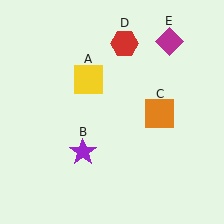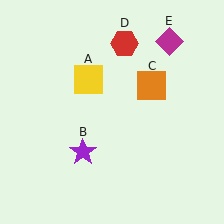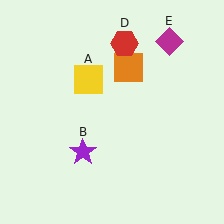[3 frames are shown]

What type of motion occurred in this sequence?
The orange square (object C) rotated counterclockwise around the center of the scene.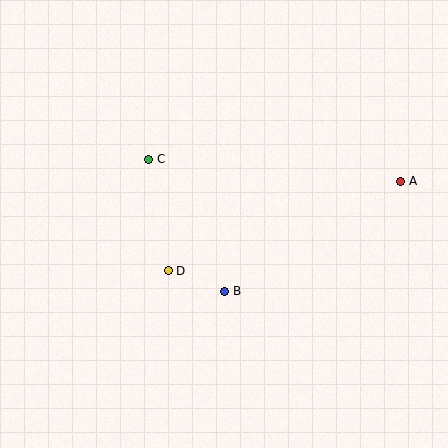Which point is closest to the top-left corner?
Point C is closest to the top-left corner.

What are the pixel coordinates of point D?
Point D is at (168, 271).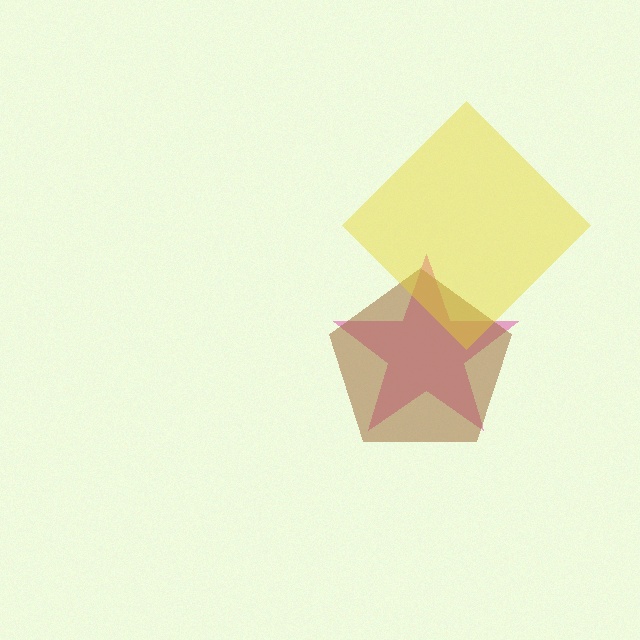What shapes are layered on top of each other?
The layered shapes are: a pink star, a brown pentagon, a yellow diamond.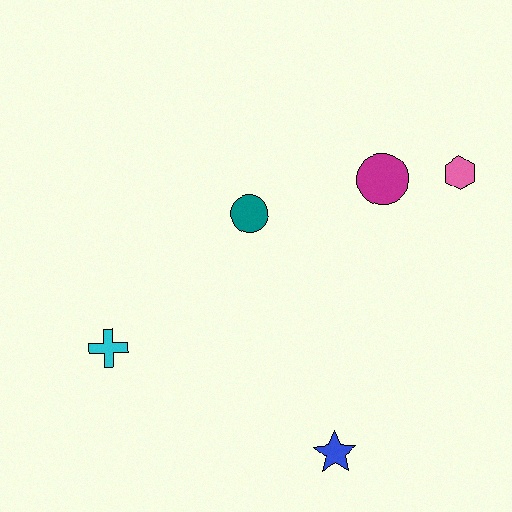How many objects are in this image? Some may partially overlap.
There are 5 objects.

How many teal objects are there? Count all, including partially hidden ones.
There is 1 teal object.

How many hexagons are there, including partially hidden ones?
There is 1 hexagon.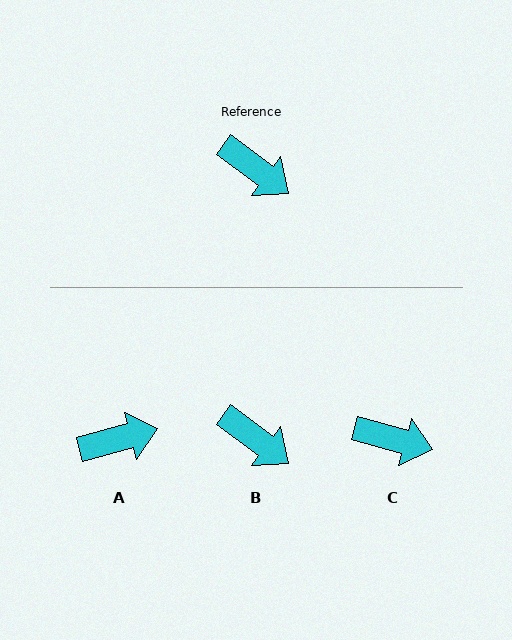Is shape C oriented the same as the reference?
No, it is off by about 22 degrees.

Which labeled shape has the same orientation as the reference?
B.